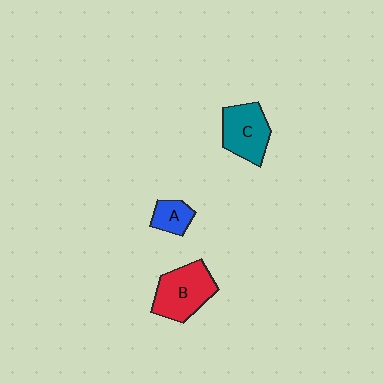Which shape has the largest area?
Shape B (red).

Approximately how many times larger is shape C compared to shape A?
Approximately 2.0 times.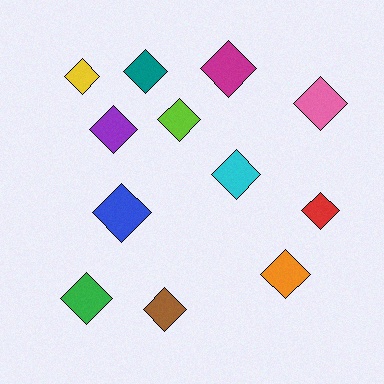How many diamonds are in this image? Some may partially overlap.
There are 12 diamonds.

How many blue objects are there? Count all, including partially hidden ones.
There is 1 blue object.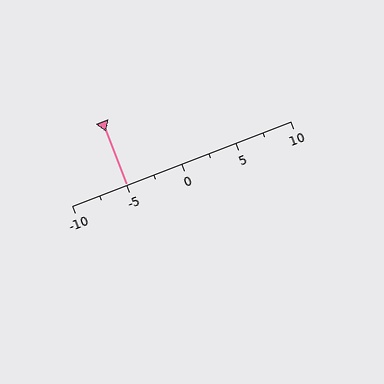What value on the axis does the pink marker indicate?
The marker indicates approximately -5.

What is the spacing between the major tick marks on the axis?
The major ticks are spaced 5 apart.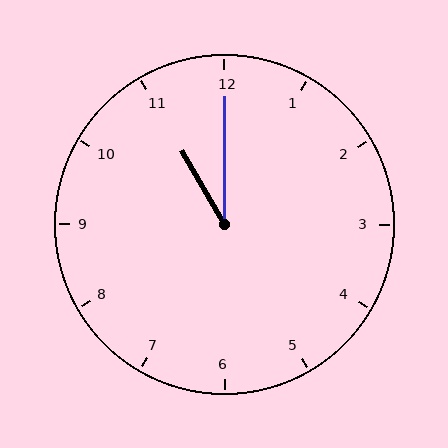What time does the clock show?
11:00.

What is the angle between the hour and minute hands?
Approximately 30 degrees.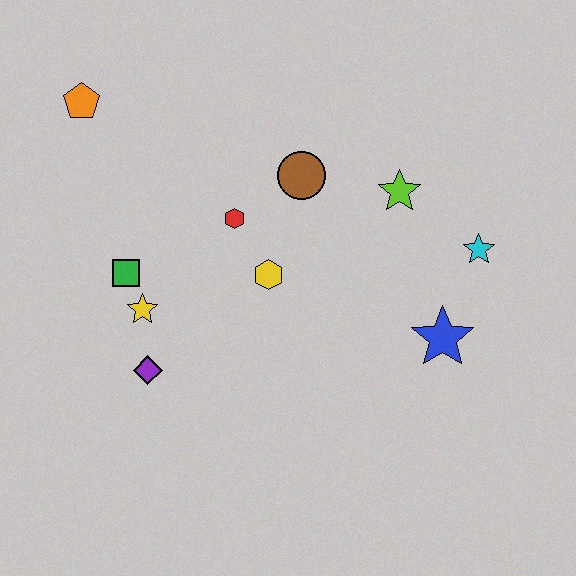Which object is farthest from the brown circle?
The purple diamond is farthest from the brown circle.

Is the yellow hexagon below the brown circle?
Yes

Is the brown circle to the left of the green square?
No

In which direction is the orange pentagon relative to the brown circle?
The orange pentagon is to the left of the brown circle.